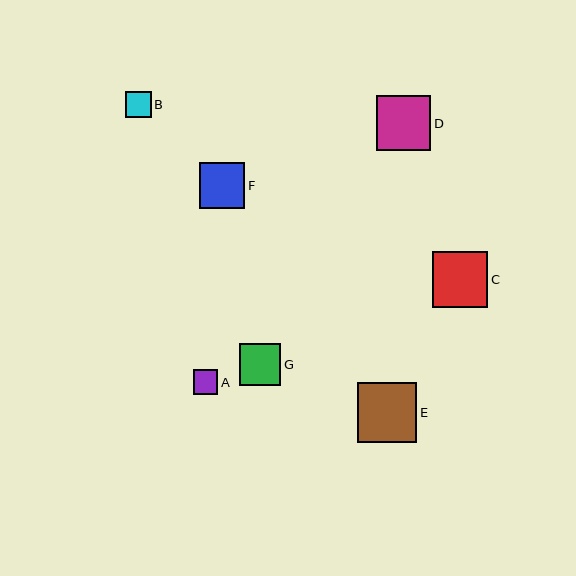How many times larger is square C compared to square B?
Square C is approximately 2.1 times the size of square B.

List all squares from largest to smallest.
From largest to smallest: E, C, D, F, G, B, A.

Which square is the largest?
Square E is the largest with a size of approximately 60 pixels.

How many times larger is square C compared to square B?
Square C is approximately 2.1 times the size of square B.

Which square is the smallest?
Square A is the smallest with a size of approximately 24 pixels.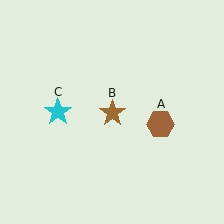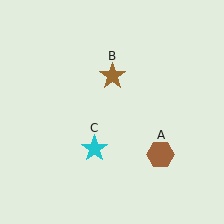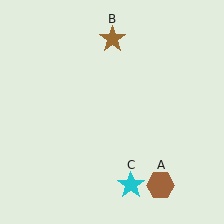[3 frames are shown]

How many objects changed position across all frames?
3 objects changed position: brown hexagon (object A), brown star (object B), cyan star (object C).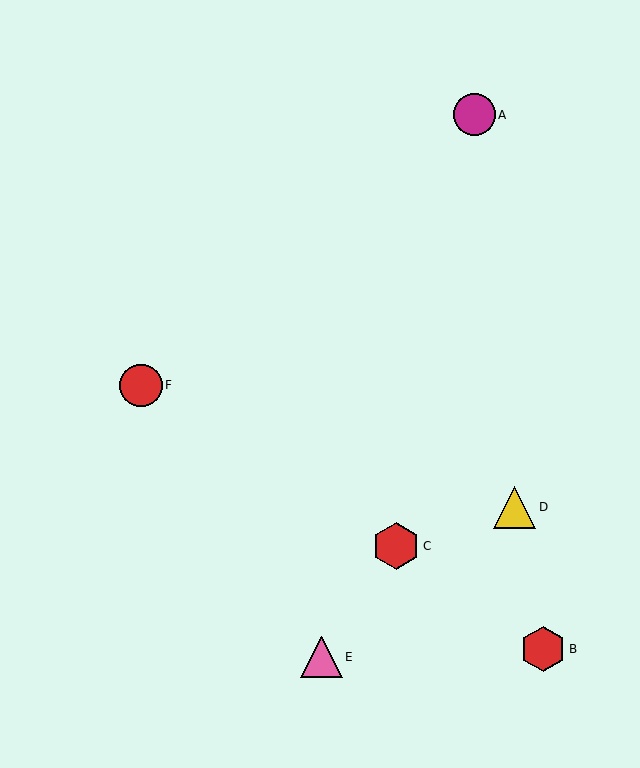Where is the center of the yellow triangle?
The center of the yellow triangle is at (515, 507).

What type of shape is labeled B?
Shape B is a red hexagon.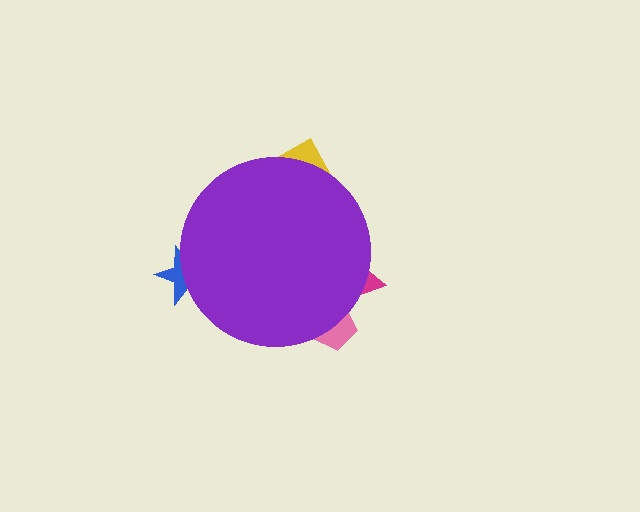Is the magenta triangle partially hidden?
Yes, the magenta triangle is partially hidden behind the purple circle.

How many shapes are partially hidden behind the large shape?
4 shapes are partially hidden.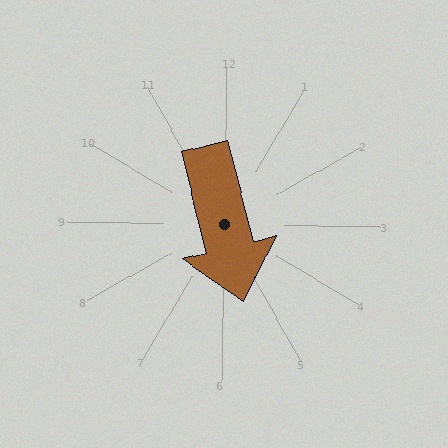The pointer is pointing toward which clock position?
Roughly 6 o'clock.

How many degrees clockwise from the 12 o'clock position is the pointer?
Approximately 165 degrees.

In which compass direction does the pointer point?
South.